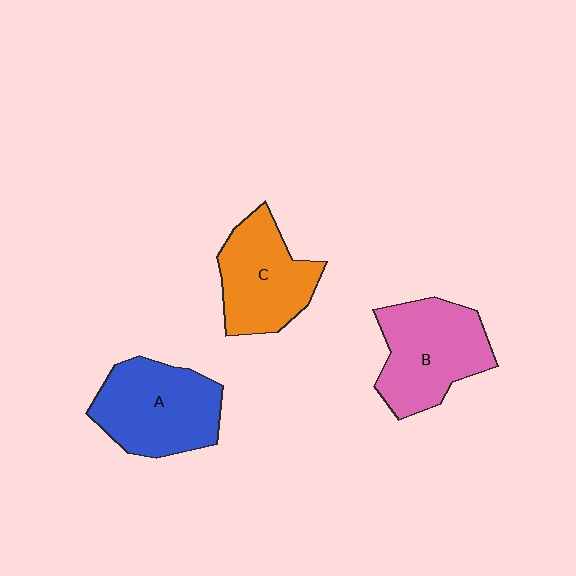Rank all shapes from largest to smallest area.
From largest to smallest: A (blue), B (pink), C (orange).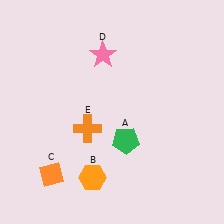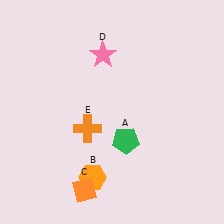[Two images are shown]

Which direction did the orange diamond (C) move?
The orange diamond (C) moved right.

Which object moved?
The orange diamond (C) moved right.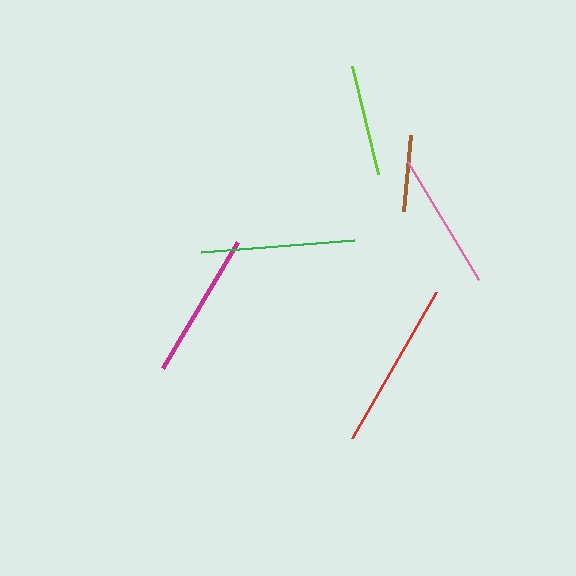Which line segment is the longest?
The red line is the longest at approximately 168 pixels.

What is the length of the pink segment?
The pink segment is approximately 137 pixels long.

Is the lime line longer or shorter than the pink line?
The pink line is longer than the lime line.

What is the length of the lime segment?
The lime segment is approximately 111 pixels long.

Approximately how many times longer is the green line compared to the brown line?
The green line is approximately 2.0 times the length of the brown line.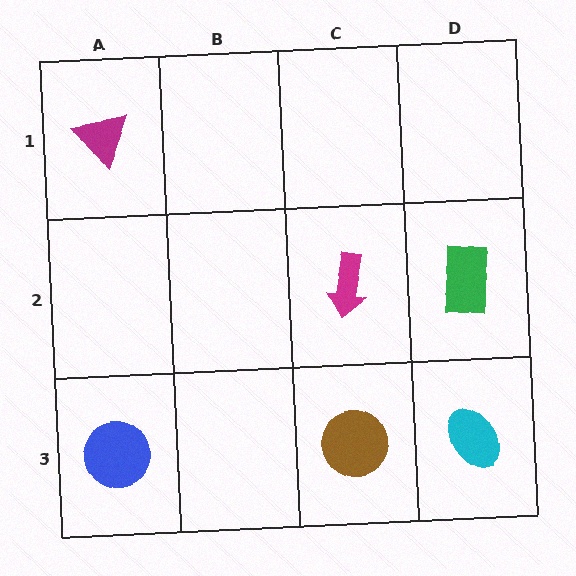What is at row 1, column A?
A magenta triangle.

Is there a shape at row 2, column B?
No, that cell is empty.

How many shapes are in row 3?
3 shapes.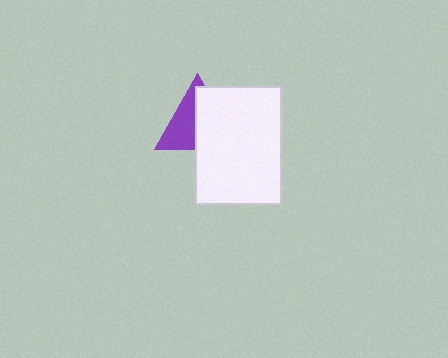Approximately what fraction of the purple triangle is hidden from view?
Roughly 53% of the purple triangle is hidden behind the white rectangle.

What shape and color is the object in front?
The object in front is a white rectangle.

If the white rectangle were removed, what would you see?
You would see the complete purple triangle.